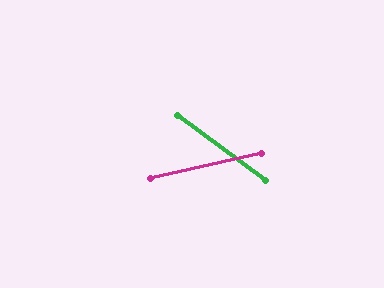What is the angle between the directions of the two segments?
Approximately 49 degrees.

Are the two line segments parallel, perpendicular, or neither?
Neither parallel nor perpendicular — they differ by about 49°.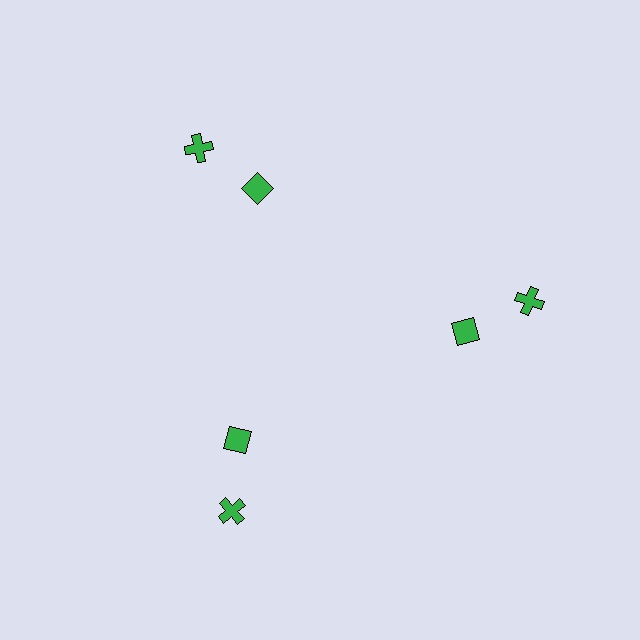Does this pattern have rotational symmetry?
Yes, this pattern has 3-fold rotational symmetry. It looks the same after rotating 120 degrees around the center.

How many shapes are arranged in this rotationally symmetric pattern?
There are 6 shapes, arranged in 3 groups of 2.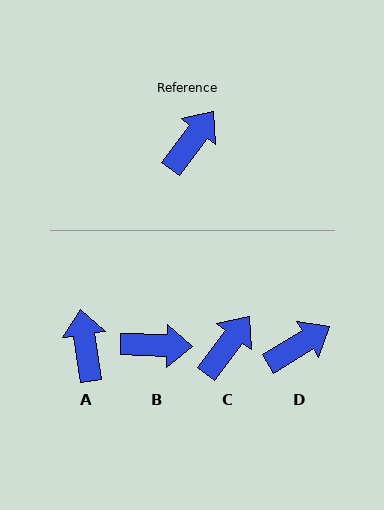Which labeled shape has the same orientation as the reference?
C.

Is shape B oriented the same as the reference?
No, it is off by about 55 degrees.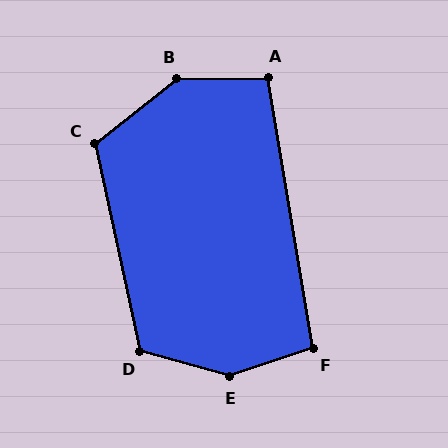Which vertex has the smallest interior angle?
A, at approximately 99 degrees.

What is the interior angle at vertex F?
Approximately 100 degrees (obtuse).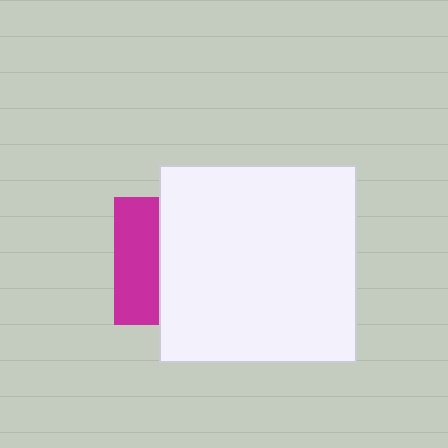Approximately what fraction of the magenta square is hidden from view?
Roughly 64% of the magenta square is hidden behind the white square.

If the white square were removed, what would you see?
You would see the complete magenta square.